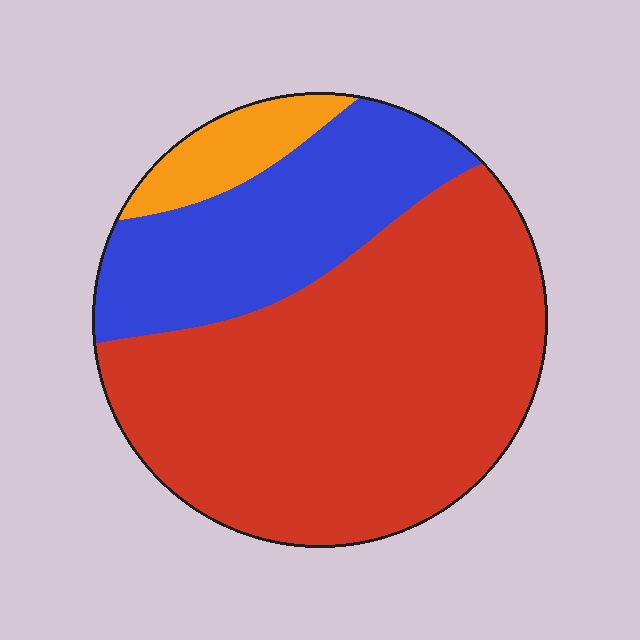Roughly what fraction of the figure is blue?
Blue covers about 25% of the figure.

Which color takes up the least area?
Orange, at roughly 10%.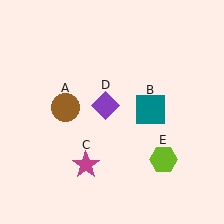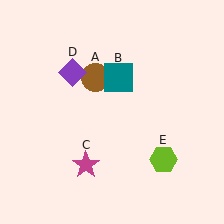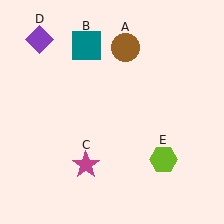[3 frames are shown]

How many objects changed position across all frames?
3 objects changed position: brown circle (object A), teal square (object B), purple diamond (object D).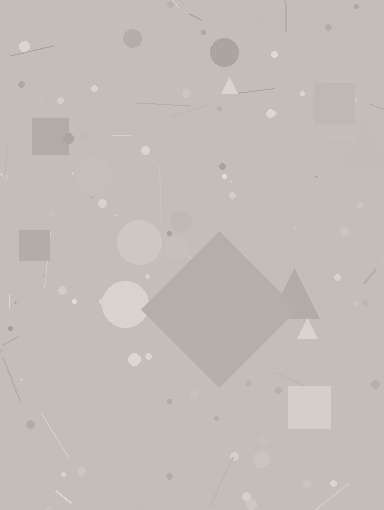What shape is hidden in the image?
A diamond is hidden in the image.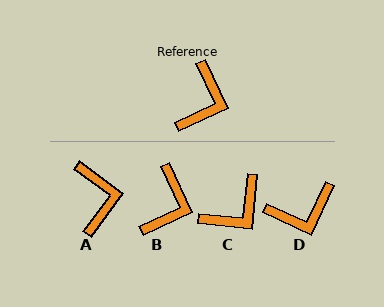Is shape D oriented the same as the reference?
No, it is off by about 50 degrees.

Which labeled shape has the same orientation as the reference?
B.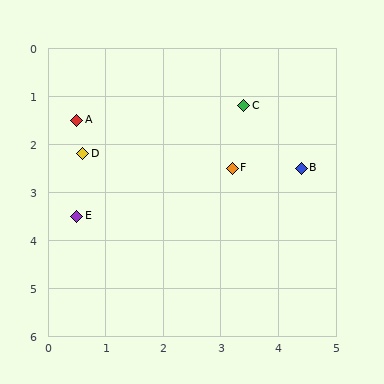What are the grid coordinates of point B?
Point B is at approximately (4.4, 2.5).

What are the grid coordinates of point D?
Point D is at approximately (0.6, 2.2).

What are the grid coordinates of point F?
Point F is at approximately (3.2, 2.5).